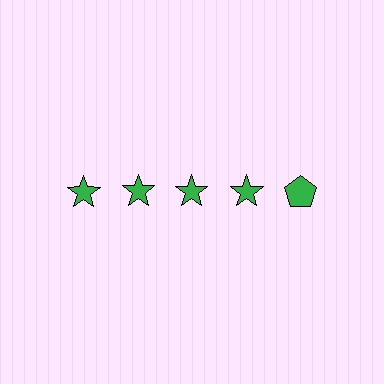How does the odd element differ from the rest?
It has a different shape: pentagon instead of star.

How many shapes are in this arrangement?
There are 5 shapes arranged in a grid pattern.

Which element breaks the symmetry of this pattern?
The green pentagon in the top row, rightmost column breaks the symmetry. All other shapes are green stars.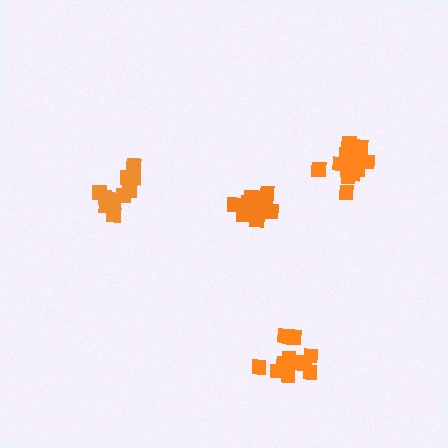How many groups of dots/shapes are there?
There are 4 groups.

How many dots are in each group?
Group 1: 14 dots, Group 2: 15 dots, Group 3: 14 dots, Group 4: 10 dots (53 total).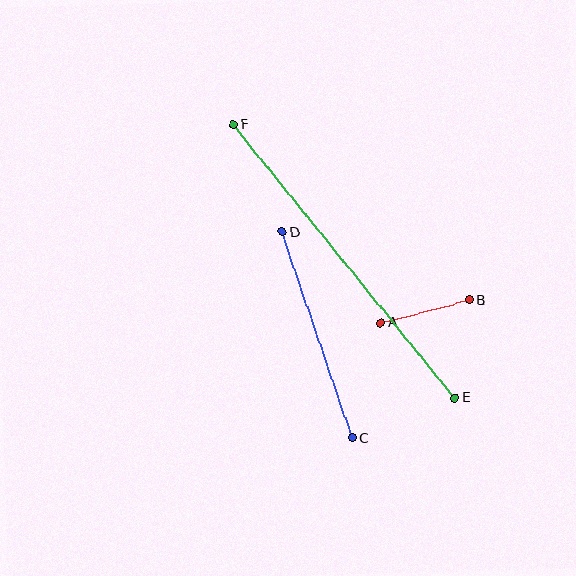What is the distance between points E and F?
The distance is approximately 352 pixels.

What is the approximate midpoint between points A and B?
The midpoint is at approximately (425, 311) pixels.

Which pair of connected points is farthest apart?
Points E and F are farthest apart.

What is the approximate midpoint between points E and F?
The midpoint is at approximately (344, 261) pixels.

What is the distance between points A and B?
The distance is approximately 92 pixels.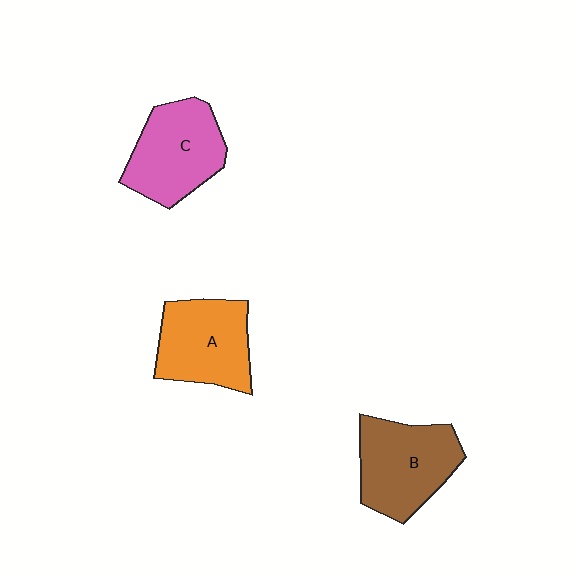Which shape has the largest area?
Shape B (brown).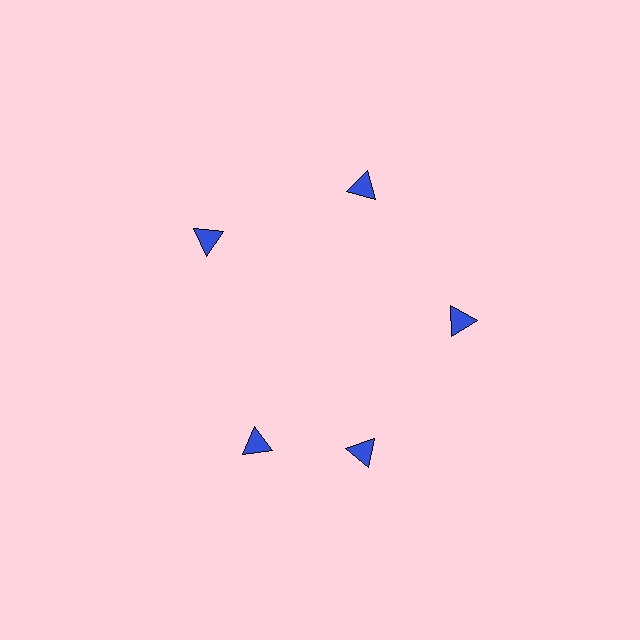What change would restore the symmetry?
The symmetry would be restored by rotating it back into even spacing with its neighbors so that all 5 triangles sit at equal angles and equal distance from the center.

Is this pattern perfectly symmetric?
No. The 5 blue triangles are arranged in a ring, but one element near the 8 o'clock position is rotated out of alignment along the ring, breaking the 5-fold rotational symmetry.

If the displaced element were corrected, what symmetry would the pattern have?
It would have 5-fold rotational symmetry — the pattern would map onto itself every 72 degrees.